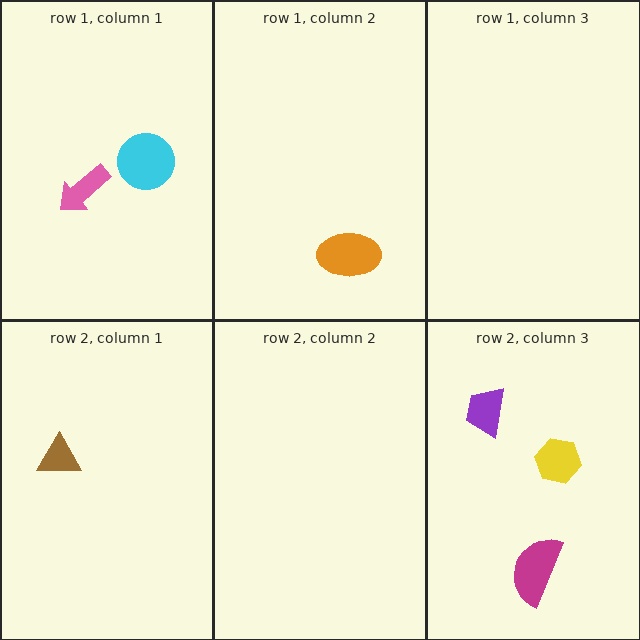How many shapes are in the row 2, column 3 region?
3.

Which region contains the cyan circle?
The row 1, column 1 region.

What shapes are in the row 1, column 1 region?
The cyan circle, the pink arrow.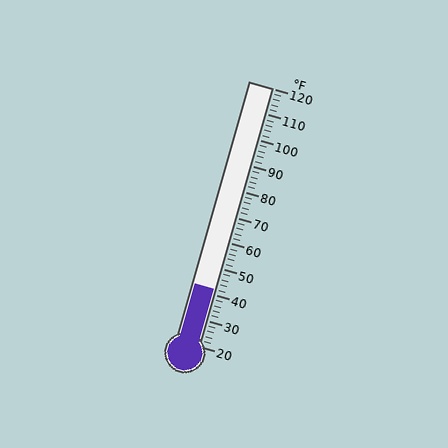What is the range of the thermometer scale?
The thermometer scale ranges from 20°F to 120°F.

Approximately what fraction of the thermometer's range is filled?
The thermometer is filled to approximately 20% of its range.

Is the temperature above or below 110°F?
The temperature is below 110°F.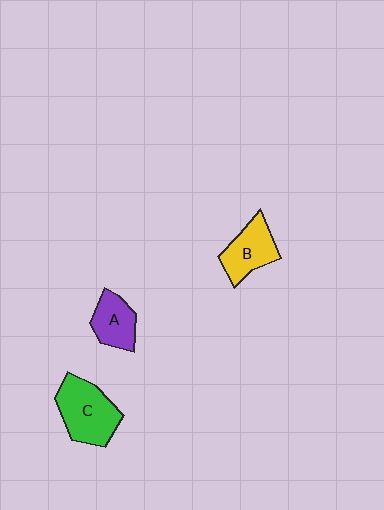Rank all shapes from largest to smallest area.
From largest to smallest: C (green), B (yellow), A (purple).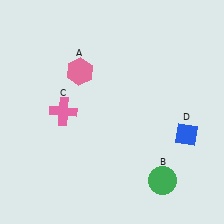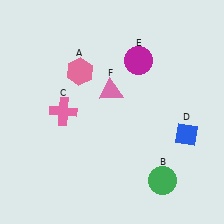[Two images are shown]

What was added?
A magenta circle (E), a pink triangle (F) were added in Image 2.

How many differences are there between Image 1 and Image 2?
There are 2 differences between the two images.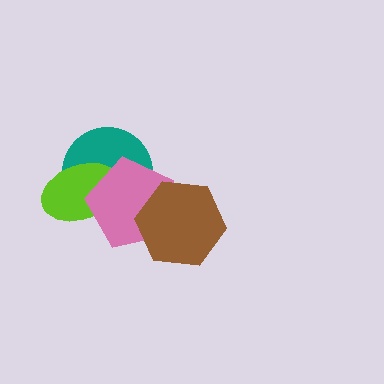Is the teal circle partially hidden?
Yes, it is partially covered by another shape.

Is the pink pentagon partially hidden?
Yes, it is partially covered by another shape.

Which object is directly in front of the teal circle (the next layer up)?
The lime ellipse is directly in front of the teal circle.